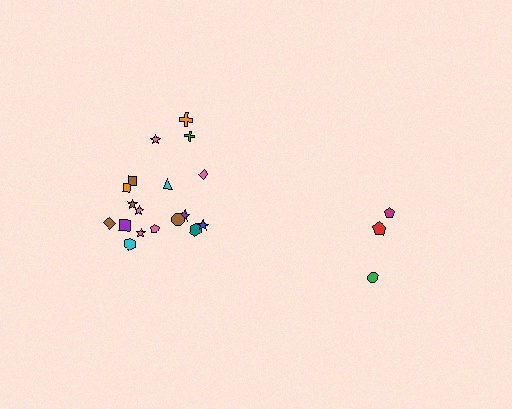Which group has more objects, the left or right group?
The left group.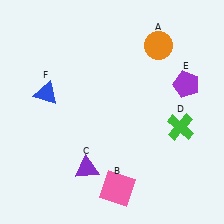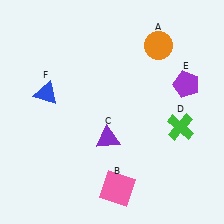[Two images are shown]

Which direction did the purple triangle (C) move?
The purple triangle (C) moved up.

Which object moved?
The purple triangle (C) moved up.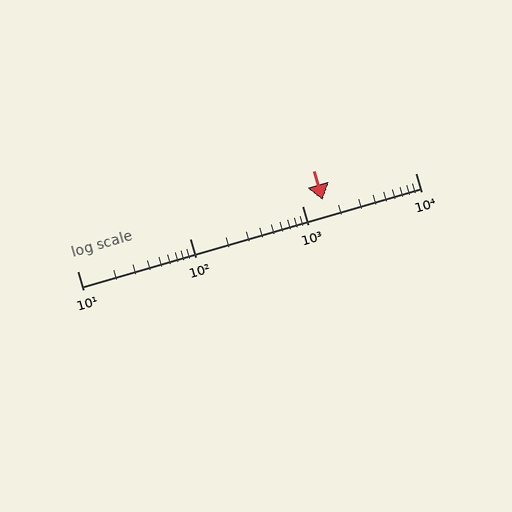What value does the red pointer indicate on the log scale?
The pointer indicates approximately 1500.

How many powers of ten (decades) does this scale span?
The scale spans 3 decades, from 10 to 10000.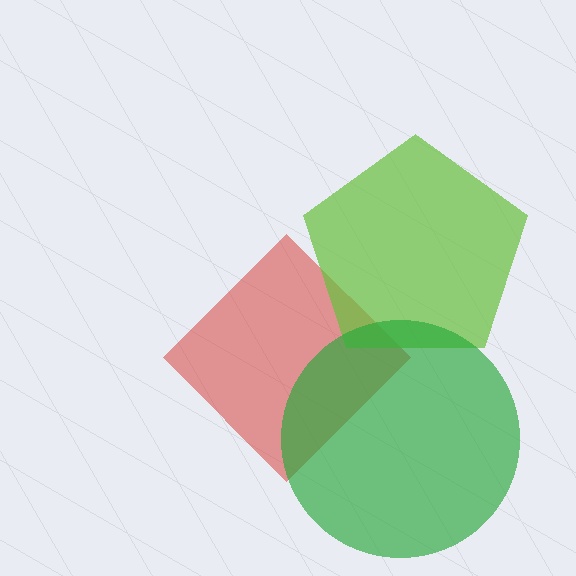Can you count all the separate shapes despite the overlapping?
Yes, there are 3 separate shapes.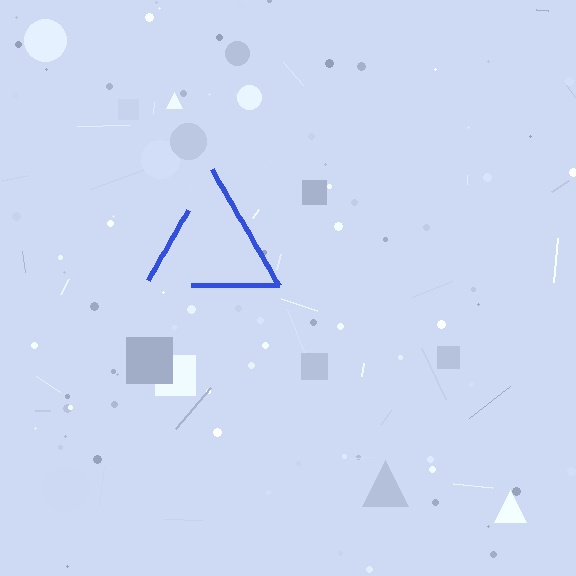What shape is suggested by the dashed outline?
The dashed outline suggests a triangle.